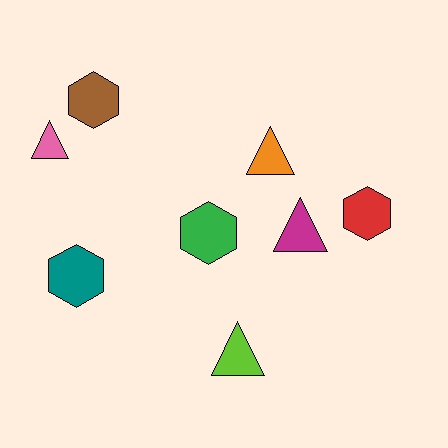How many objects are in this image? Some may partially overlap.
There are 8 objects.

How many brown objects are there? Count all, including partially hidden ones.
There is 1 brown object.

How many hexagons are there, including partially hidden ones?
There are 4 hexagons.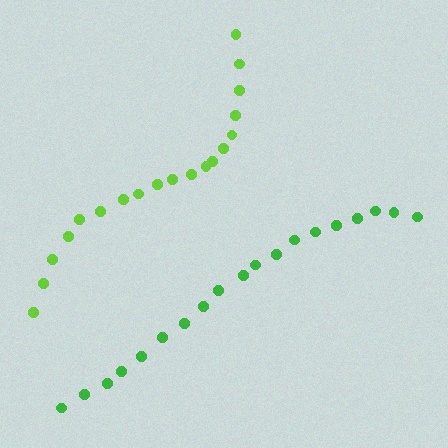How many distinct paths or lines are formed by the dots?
There are 2 distinct paths.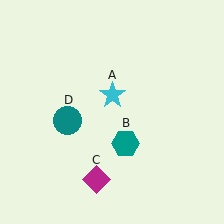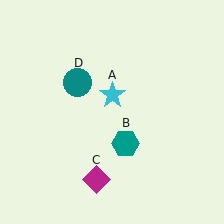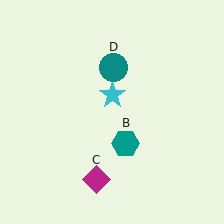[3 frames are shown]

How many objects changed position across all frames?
1 object changed position: teal circle (object D).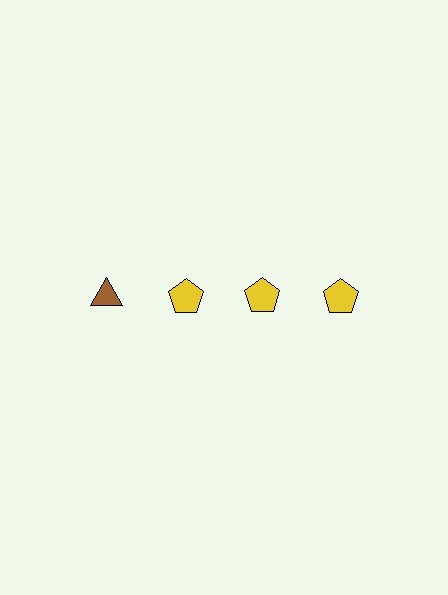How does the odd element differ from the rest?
It differs in both color (brown instead of yellow) and shape (triangle instead of pentagon).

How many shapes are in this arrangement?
There are 4 shapes arranged in a grid pattern.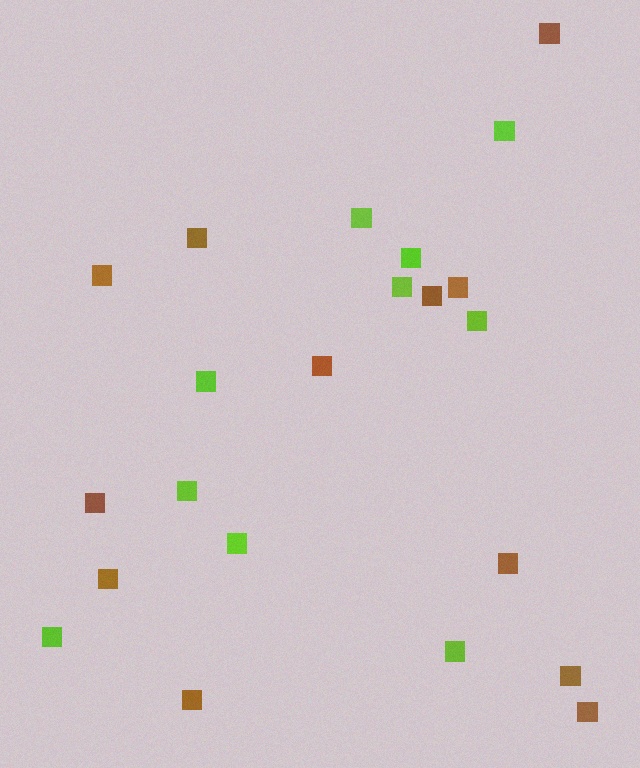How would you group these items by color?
There are 2 groups: one group of lime squares (10) and one group of brown squares (12).